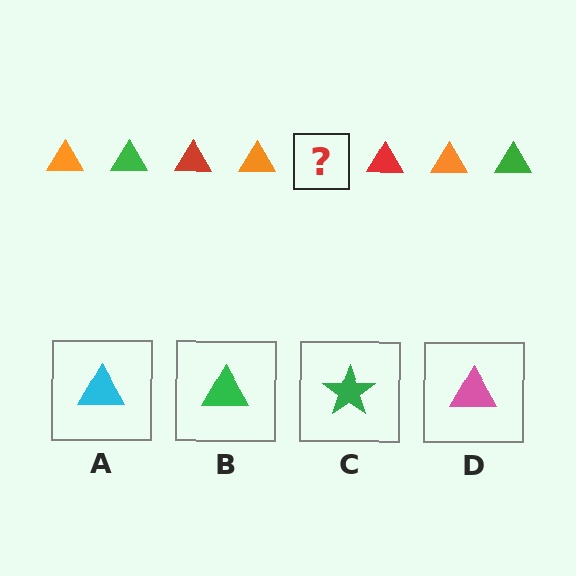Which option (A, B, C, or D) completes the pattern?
B.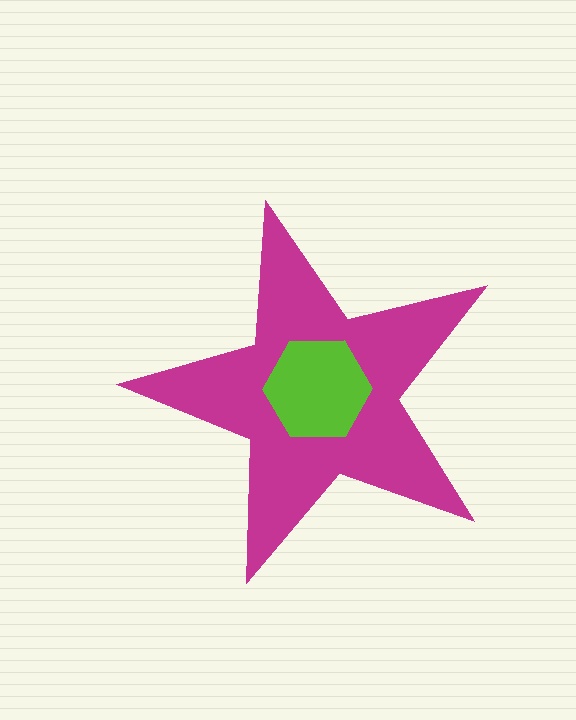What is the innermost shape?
The lime hexagon.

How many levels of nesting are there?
2.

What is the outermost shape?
The magenta star.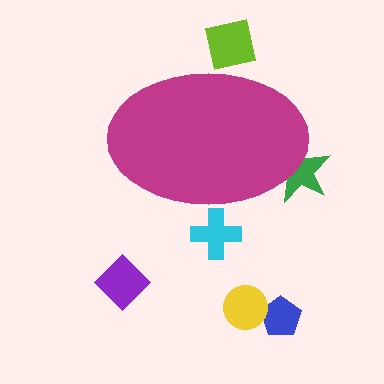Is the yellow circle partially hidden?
No, the yellow circle is fully visible.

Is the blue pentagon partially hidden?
No, the blue pentagon is fully visible.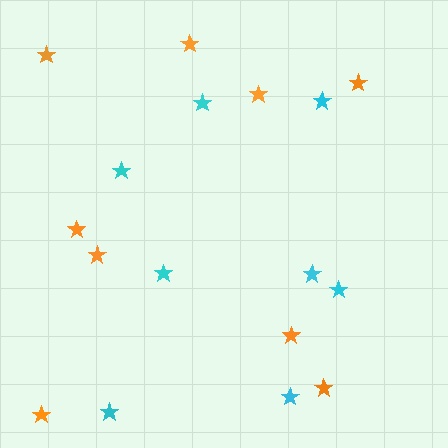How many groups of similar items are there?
There are 2 groups: one group of orange stars (9) and one group of cyan stars (8).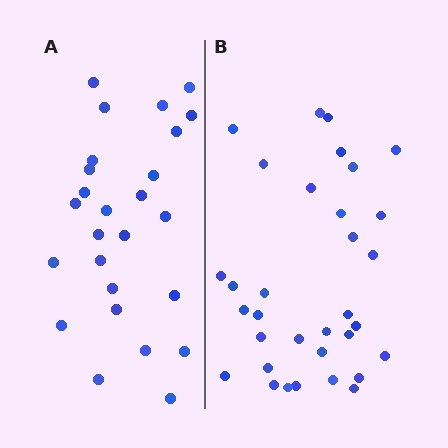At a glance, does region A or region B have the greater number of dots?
Region B (the right region) has more dots.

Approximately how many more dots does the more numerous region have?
Region B has roughly 8 or so more dots than region A.